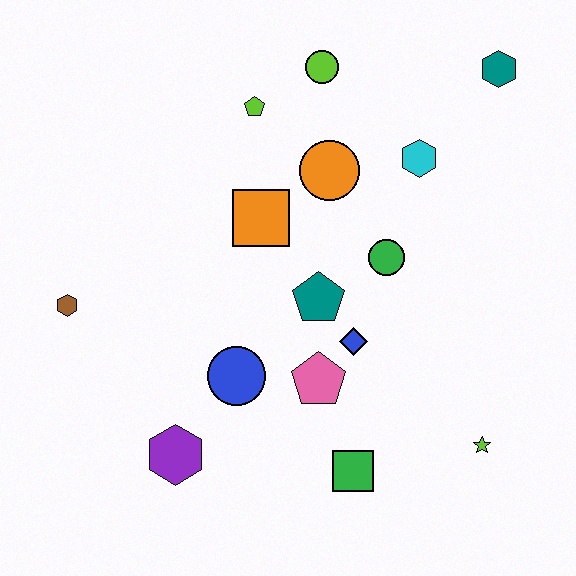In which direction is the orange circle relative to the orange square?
The orange circle is to the right of the orange square.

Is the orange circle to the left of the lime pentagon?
No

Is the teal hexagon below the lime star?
No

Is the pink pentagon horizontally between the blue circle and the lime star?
Yes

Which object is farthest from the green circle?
The brown hexagon is farthest from the green circle.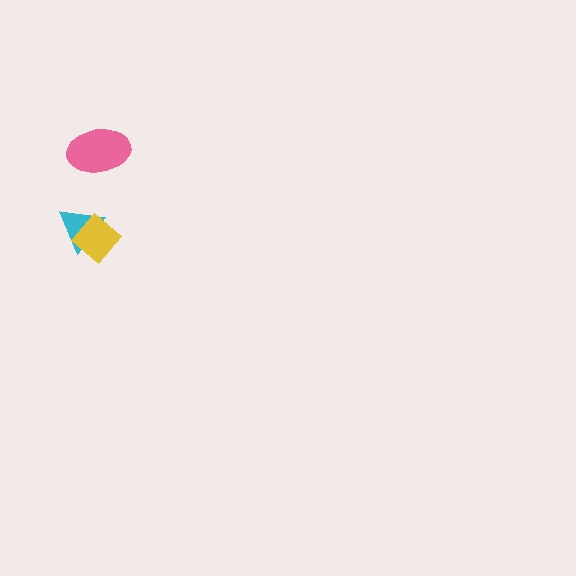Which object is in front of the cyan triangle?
The yellow diamond is in front of the cyan triangle.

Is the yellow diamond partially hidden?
No, no other shape covers it.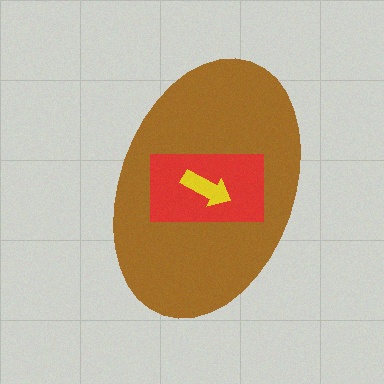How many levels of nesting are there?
3.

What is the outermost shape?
The brown ellipse.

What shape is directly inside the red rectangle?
The yellow arrow.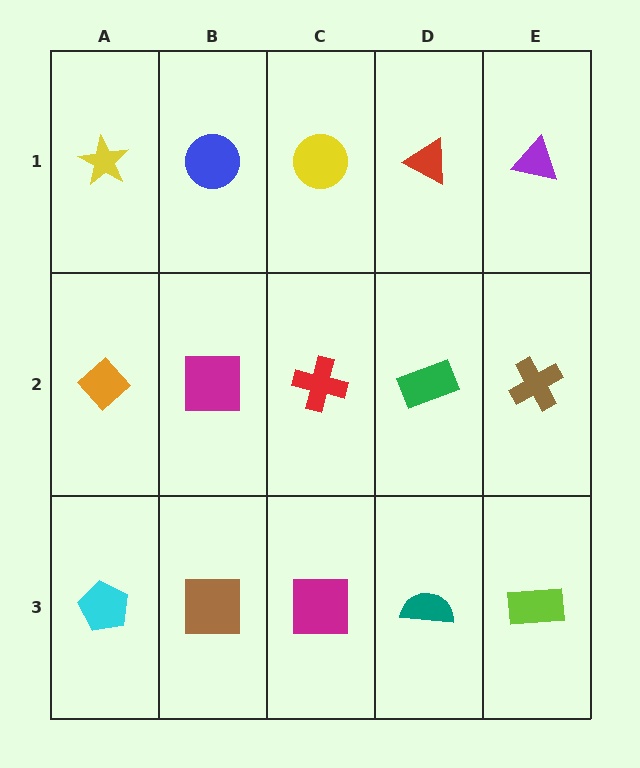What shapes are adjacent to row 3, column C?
A red cross (row 2, column C), a brown square (row 3, column B), a teal semicircle (row 3, column D).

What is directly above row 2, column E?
A purple triangle.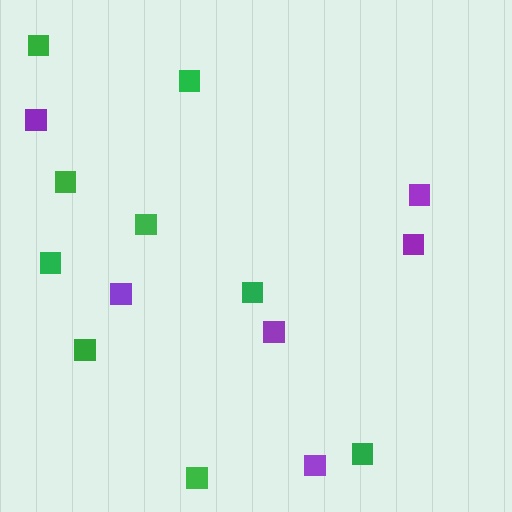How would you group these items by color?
There are 2 groups: one group of green squares (9) and one group of purple squares (6).